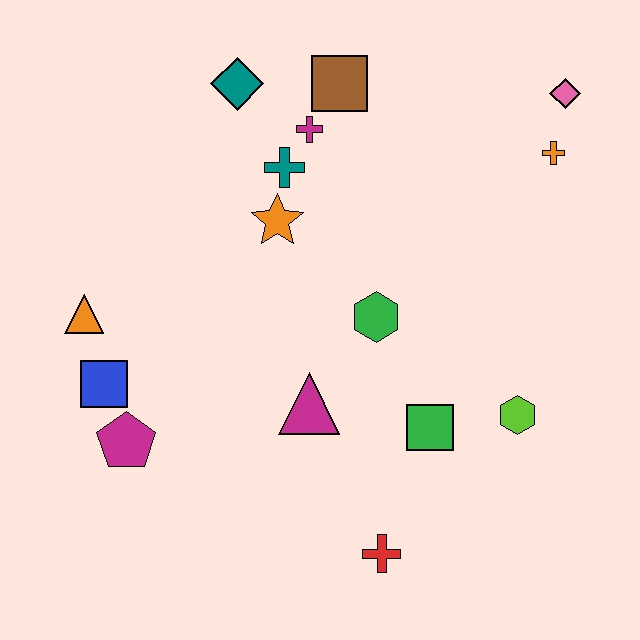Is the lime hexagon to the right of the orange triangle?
Yes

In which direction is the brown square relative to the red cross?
The brown square is above the red cross.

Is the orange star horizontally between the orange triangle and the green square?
Yes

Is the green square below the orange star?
Yes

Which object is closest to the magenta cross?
The teal cross is closest to the magenta cross.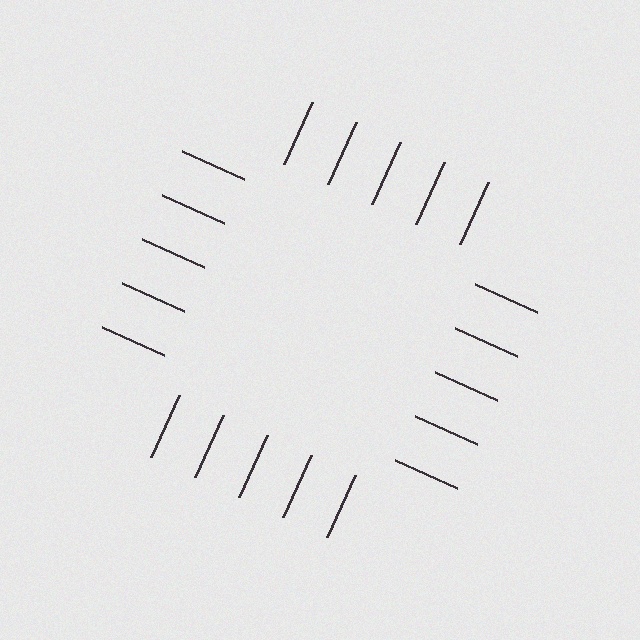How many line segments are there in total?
20 — 5 along each of the 4 edges.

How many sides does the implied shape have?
4 sides — the line-ends trace a square.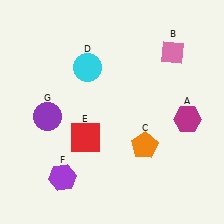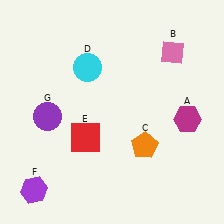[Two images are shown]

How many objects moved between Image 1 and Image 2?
1 object moved between the two images.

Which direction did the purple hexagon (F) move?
The purple hexagon (F) moved left.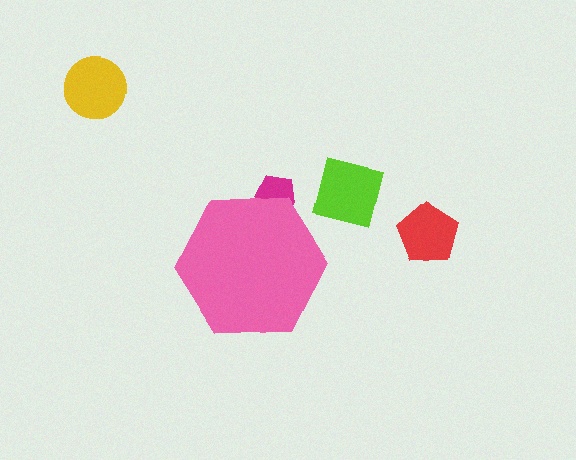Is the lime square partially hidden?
No, the lime square is fully visible.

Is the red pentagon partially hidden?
No, the red pentagon is fully visible.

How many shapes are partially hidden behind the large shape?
1 shape is partially hidden.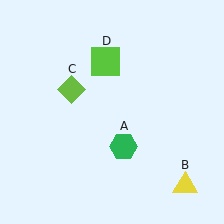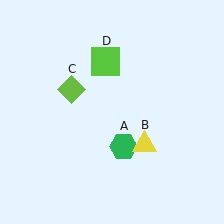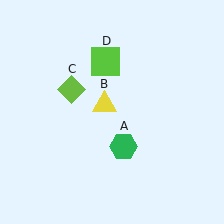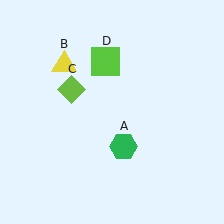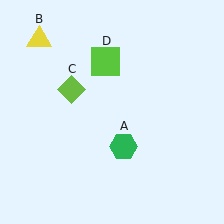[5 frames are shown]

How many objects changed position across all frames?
1 object changed position: yellow triangle (object B).